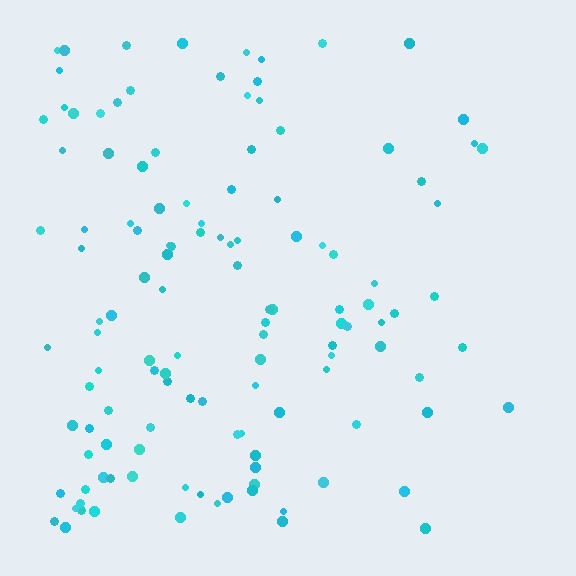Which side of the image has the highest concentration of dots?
The left.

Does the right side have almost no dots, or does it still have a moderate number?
Still a moderate number, just noticeably fewer than the left.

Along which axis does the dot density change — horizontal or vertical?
Horizontal.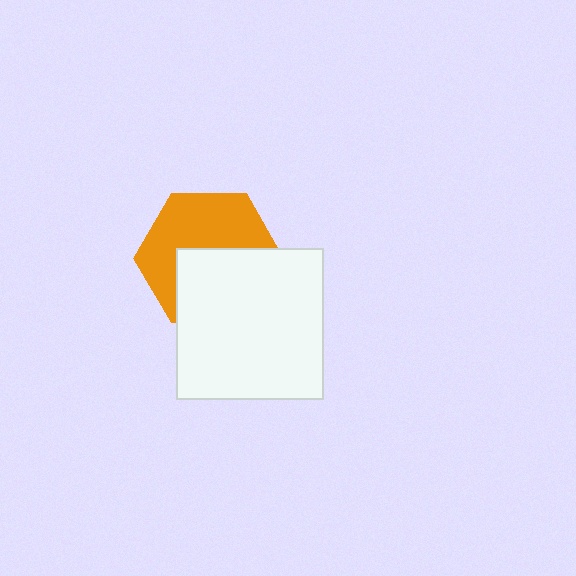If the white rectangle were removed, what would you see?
You would see the complete orange hexagon.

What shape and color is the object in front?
The object in front is a white rectangle.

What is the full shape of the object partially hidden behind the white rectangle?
The partially hidden object is an orange hexagon.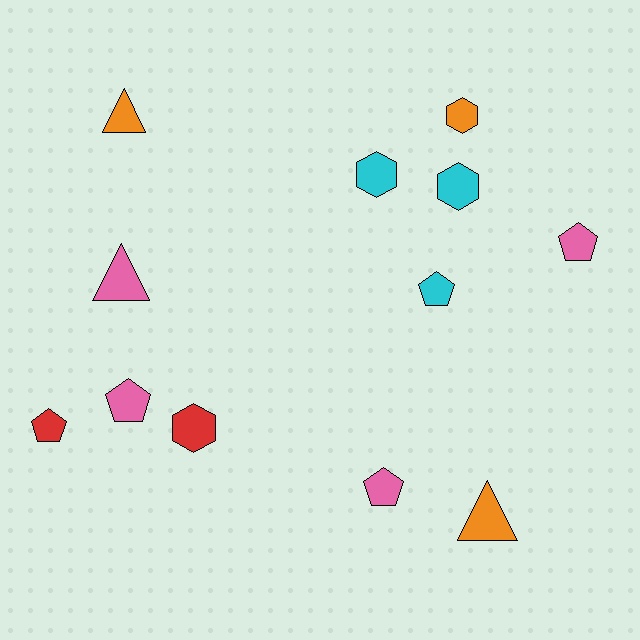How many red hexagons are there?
There is 1 red hexagon.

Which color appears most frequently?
Pink, with 4 objects.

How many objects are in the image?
There are 12 objects.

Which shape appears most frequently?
Pentagon, with 5 objects.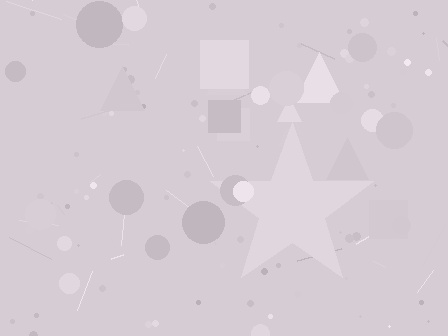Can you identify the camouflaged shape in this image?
The camouflaged shape is a star.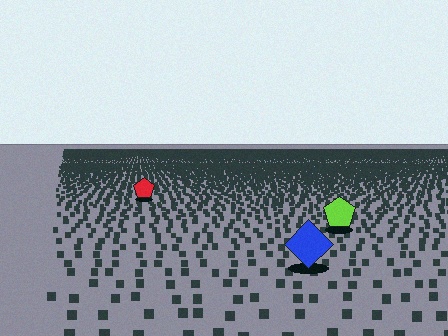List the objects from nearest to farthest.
From nearest to farthest: the blue diamond, the lime pentagon, the red pentagon.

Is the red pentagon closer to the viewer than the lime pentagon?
No. The lime pentagon is closer — you can tell from the texture gradient: the ground texture is coarser near it.